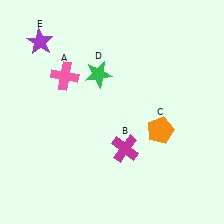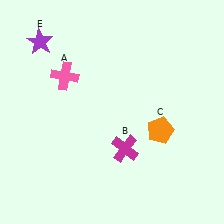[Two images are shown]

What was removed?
The green star (D) was removed in Image 2.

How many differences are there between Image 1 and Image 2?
There is 1 difference between the two images.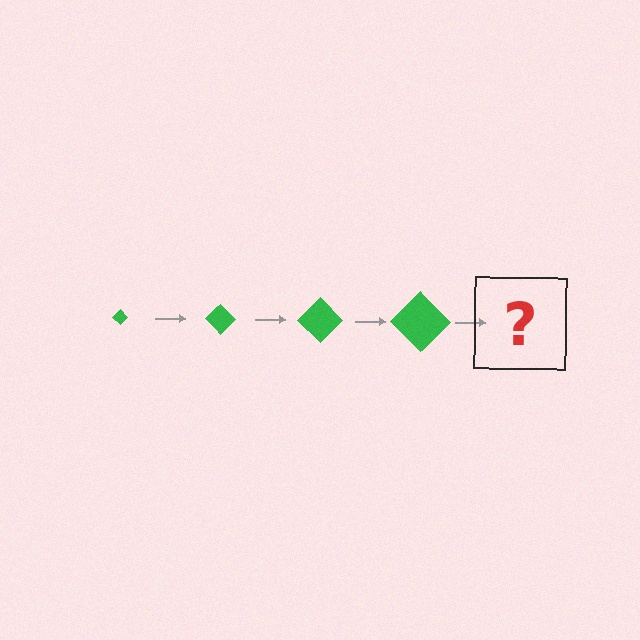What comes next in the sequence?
The next element should be a green diamond, larger than the previous one.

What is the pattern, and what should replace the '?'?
The pattern is that the diamond gets progressively larger each step. The '?' should be a green diamond, larger than the previous one.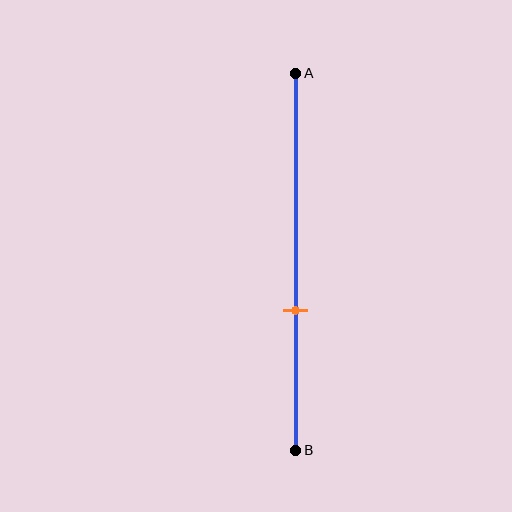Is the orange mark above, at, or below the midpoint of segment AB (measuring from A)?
The orange mark is below the midpoint of segment AB.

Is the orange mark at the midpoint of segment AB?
No, the mark is at about 65% from A, not at the 50% midpoint.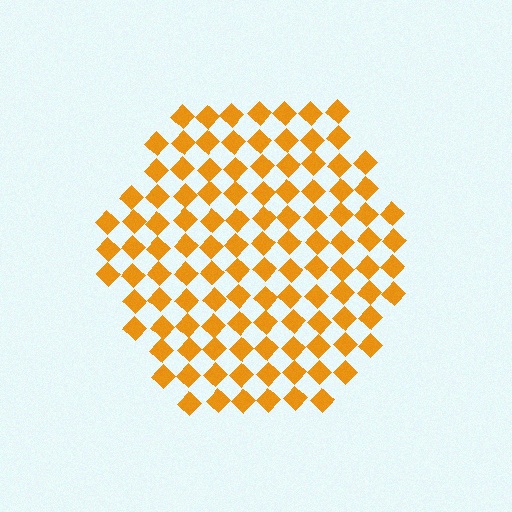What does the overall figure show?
The overall figure shows a hexagon.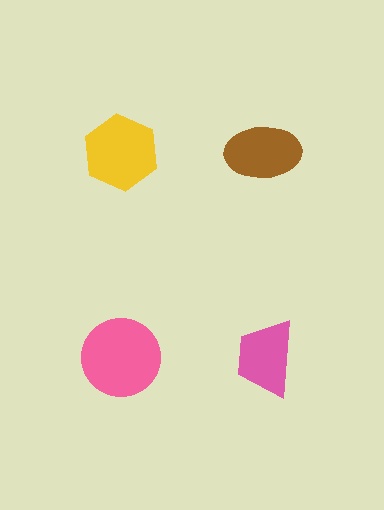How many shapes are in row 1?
2 shapes.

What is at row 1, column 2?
A brown ellipse.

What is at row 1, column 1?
A yellow hexagon.